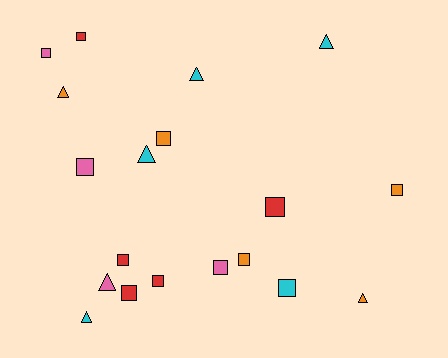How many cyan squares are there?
There is 1 cyan square.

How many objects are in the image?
There are 19 objects.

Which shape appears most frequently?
Square, with 12 objects.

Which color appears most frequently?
Orange, with 5 objects.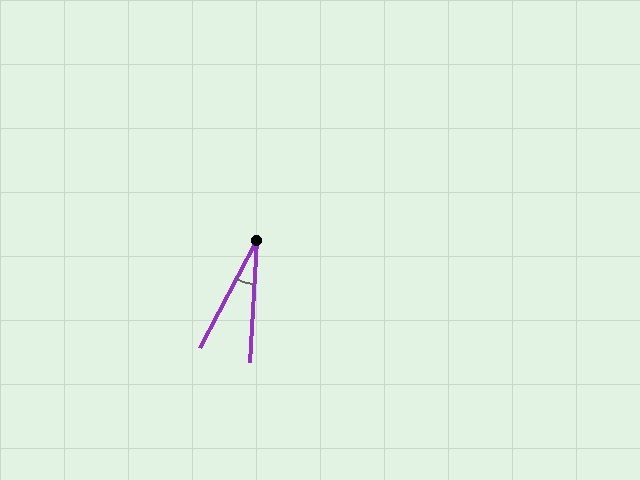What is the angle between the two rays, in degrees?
Approximately 25 degrees.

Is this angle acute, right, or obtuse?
It is acute.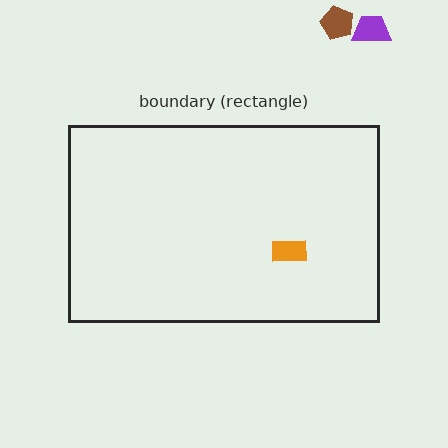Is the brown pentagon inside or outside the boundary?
Outside.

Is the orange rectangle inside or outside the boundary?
Inside.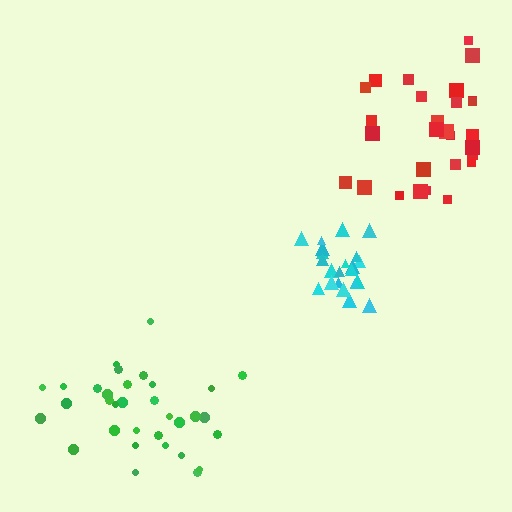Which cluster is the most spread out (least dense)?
Red.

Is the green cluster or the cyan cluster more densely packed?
Cyan.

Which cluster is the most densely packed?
Cyan.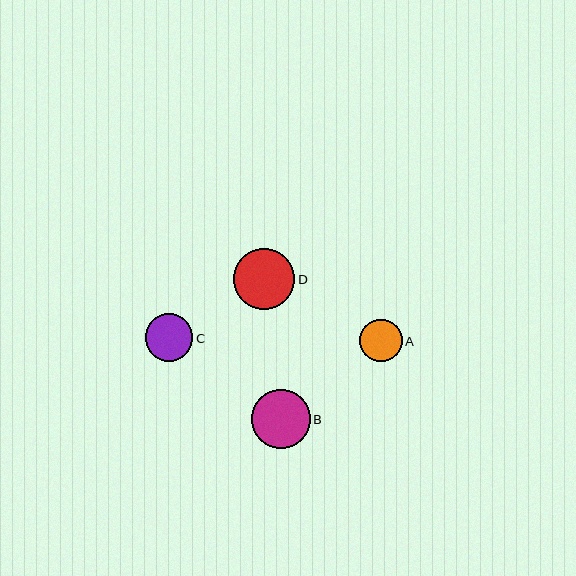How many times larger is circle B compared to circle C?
Circle B is approximately 1.2 times the size of circle C.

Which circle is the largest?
Circle D is the largest with a size of approximately 61 pixels.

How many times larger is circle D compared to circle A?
Circle D is approximately 1.4 times the size of circle A.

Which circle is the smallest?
Circle A is the smallest with a size of approximately 43 pixels.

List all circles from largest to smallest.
From largest to smallest: D, B, C, A.